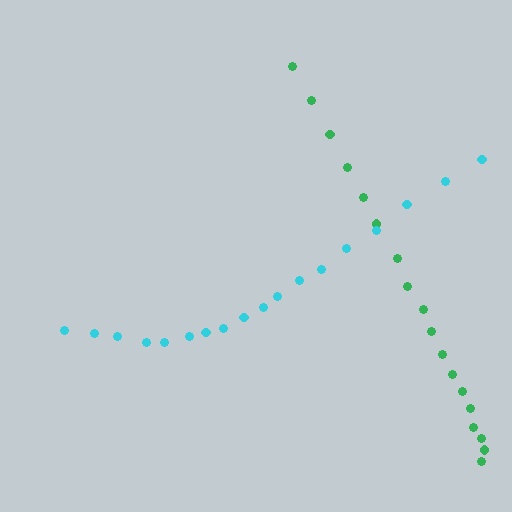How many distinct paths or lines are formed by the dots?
There are 2 distinct paths.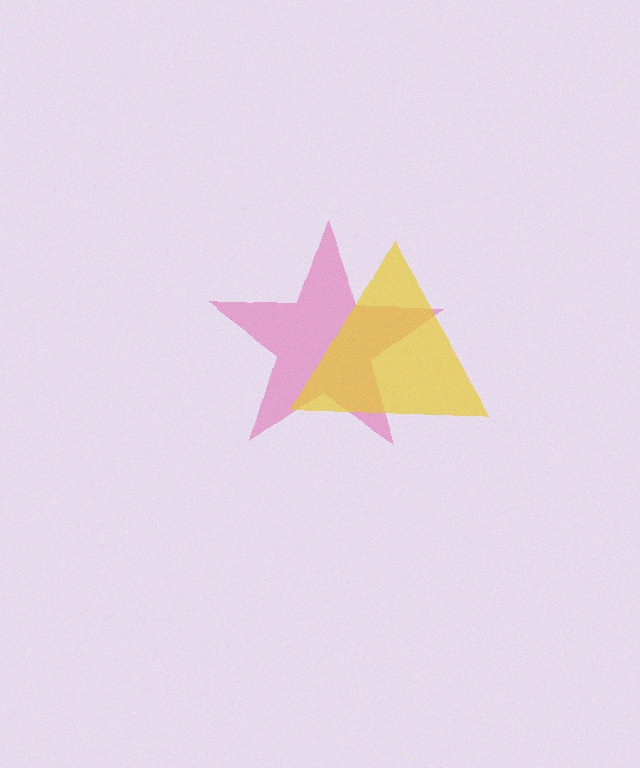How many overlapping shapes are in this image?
There are 2 overlapping shapes in the image.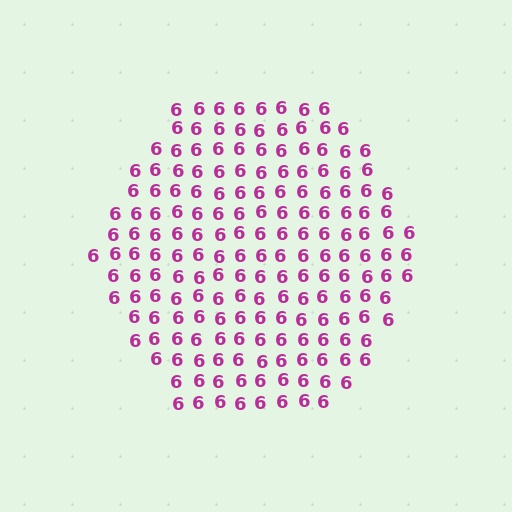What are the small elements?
The small elements are digit 6's.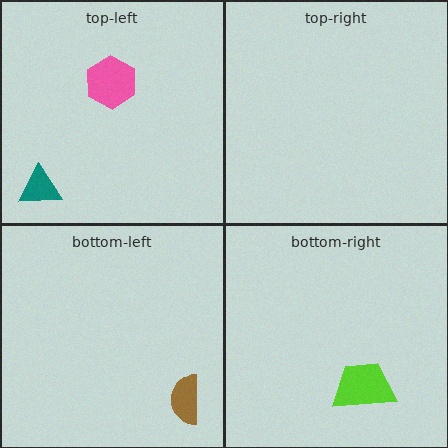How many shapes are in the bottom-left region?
1.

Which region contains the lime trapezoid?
The bottom-right region.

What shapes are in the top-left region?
The pink hexagon, the teal triangle.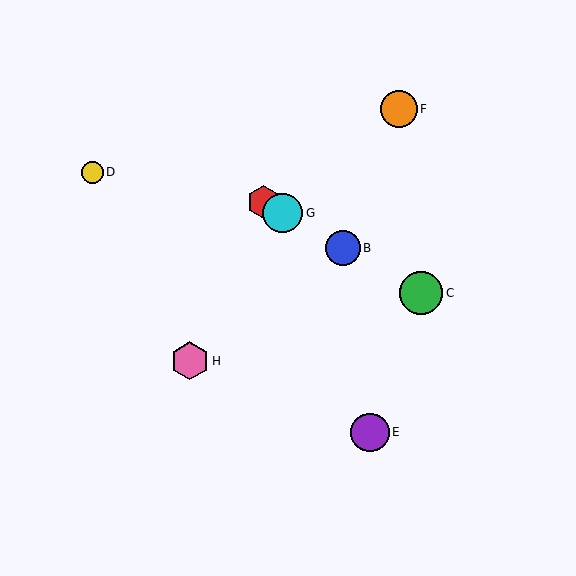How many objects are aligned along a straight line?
4 objects (A, B, C, G) are aligned along a straight line.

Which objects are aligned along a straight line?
Objects A, B, C, G are aligned along a straight line.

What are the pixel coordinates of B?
Object B is at (343, 248).